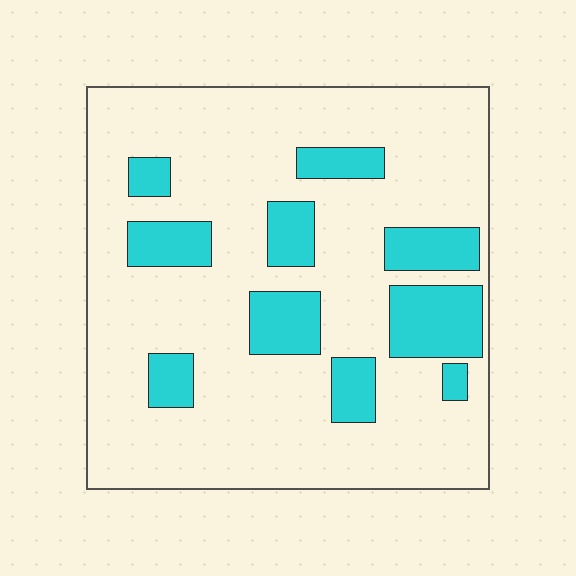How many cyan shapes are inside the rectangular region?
10.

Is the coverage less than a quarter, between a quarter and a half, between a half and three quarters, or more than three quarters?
Less than a quarter.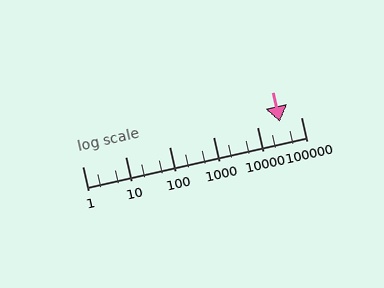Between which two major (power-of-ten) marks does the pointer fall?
The pointer is between 10000 and 100000.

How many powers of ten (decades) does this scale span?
The scale spans 5 decades, from 1 to 100000.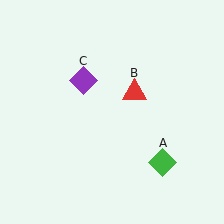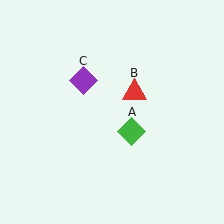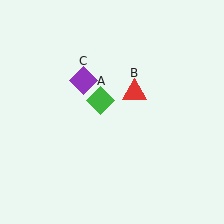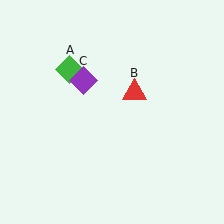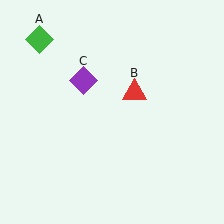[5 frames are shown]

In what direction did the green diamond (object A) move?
The green diamond (object A) moved up and to the left.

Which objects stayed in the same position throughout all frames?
Red triangle (object B) and purple diamond (object C) remained stationary.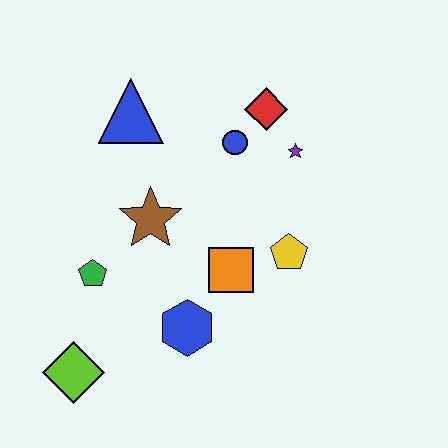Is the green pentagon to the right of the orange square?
No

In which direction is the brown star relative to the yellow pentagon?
The brown star is to the left of the yellow pentagon.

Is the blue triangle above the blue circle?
Yes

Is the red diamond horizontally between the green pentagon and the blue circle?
No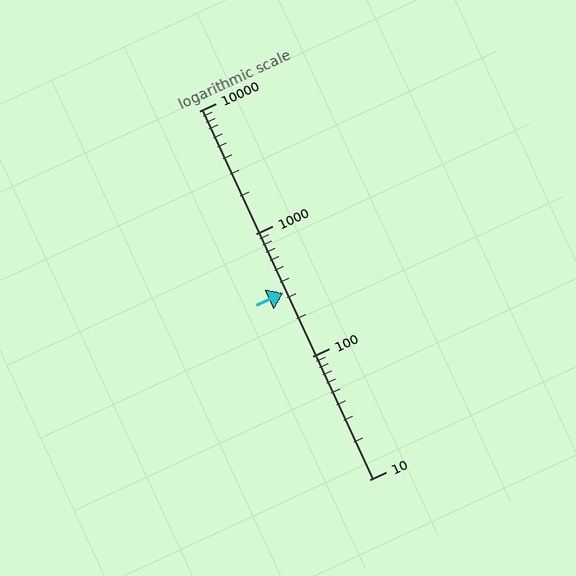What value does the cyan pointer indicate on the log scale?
The pointer indicates approximately 330.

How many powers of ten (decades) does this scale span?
The scale spans 3 decades, from 10 to 10000.